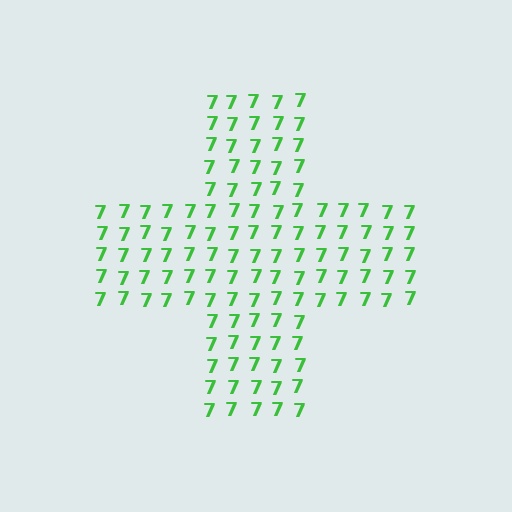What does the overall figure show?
The overall figure shows a cross.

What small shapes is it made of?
It is made of small digit 7's.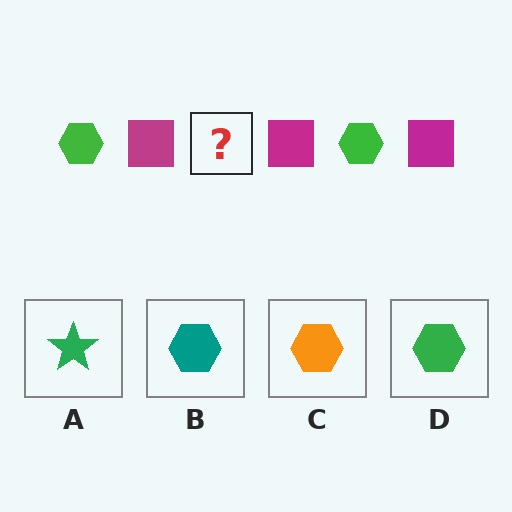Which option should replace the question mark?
Option D.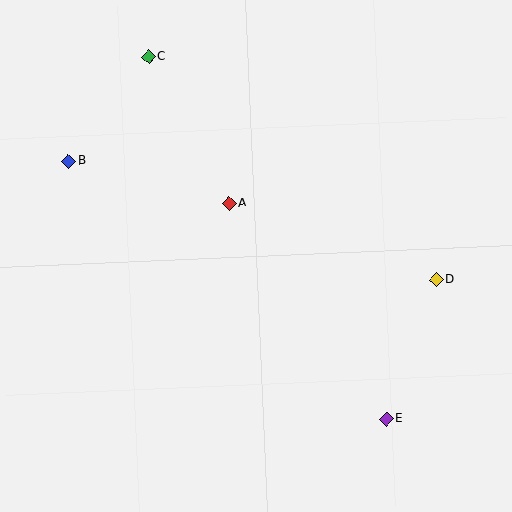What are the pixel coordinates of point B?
Point B is at (69, 161).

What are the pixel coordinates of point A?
Point A is at (229, 203).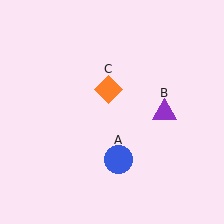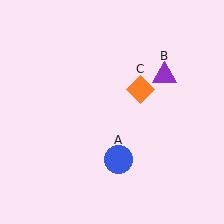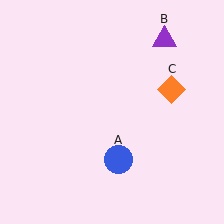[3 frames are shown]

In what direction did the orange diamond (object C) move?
The orange diamond (object C) moved right.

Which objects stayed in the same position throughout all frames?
Blue circle (object A) remained stationary.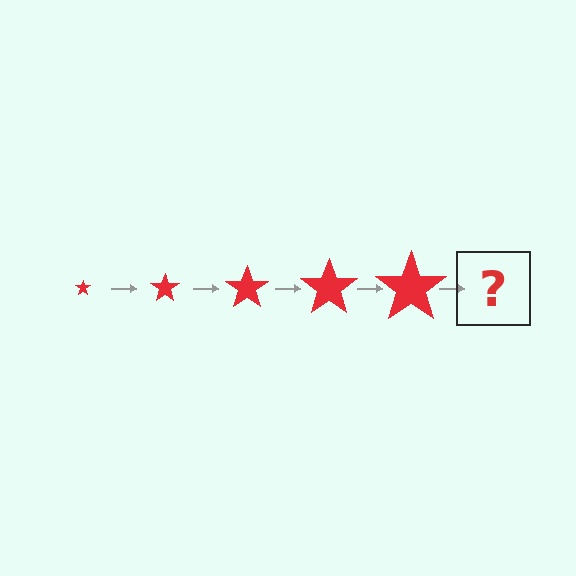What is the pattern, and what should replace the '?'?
The pattern is that the star gets progressively larger each step. The '?' should be a red star, larger than the previous one.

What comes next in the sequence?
The next element should be a red star, larger than the previous one.